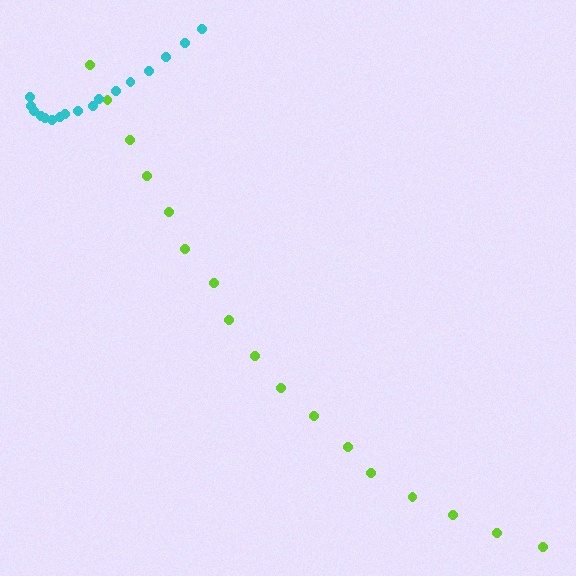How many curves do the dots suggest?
There are 2 distinct paths.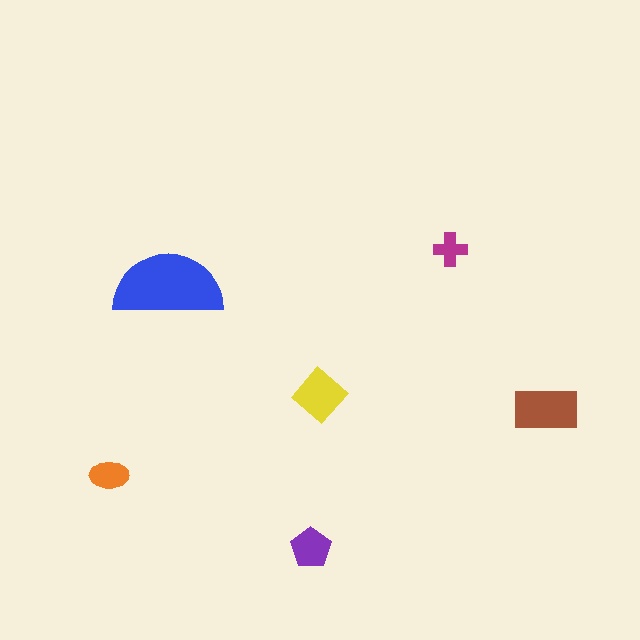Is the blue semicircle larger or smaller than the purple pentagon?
Larger.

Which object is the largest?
The blue semicircle.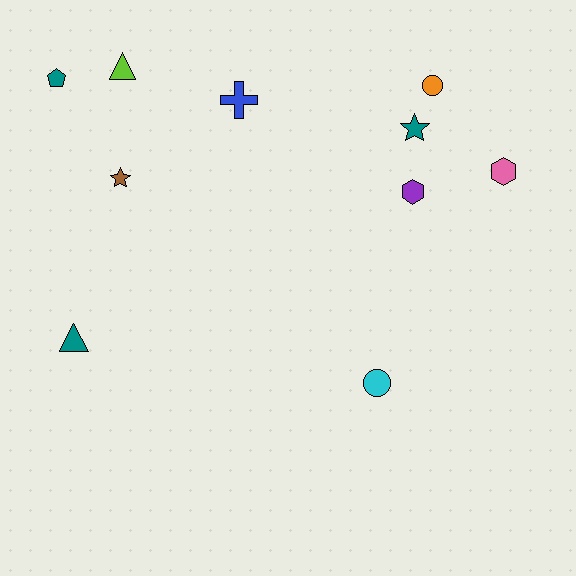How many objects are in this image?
There are 10 objects.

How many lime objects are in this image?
There is 1 lime object.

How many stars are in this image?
There are 2 stars.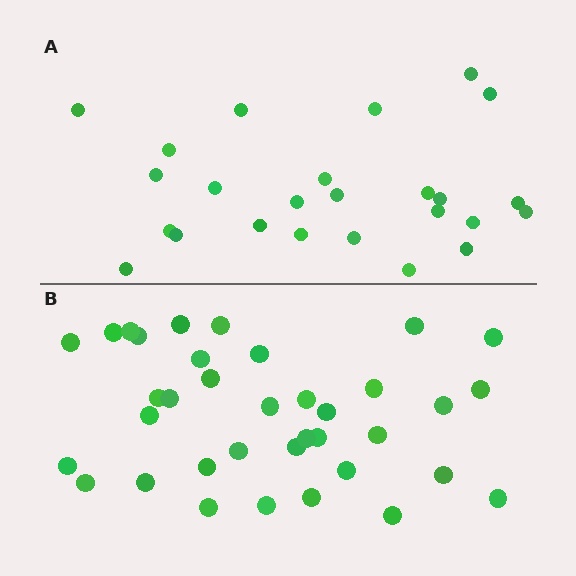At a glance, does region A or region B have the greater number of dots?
Region B (the bottom region) has more dots.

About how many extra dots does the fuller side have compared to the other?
Region B has roughly 12 or so more dots than region A.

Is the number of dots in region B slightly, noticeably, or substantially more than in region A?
Region B has noticeably more, but not dramatically so. The ratio is roughly 1.4 to 1.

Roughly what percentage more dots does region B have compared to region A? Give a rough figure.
About 45% more.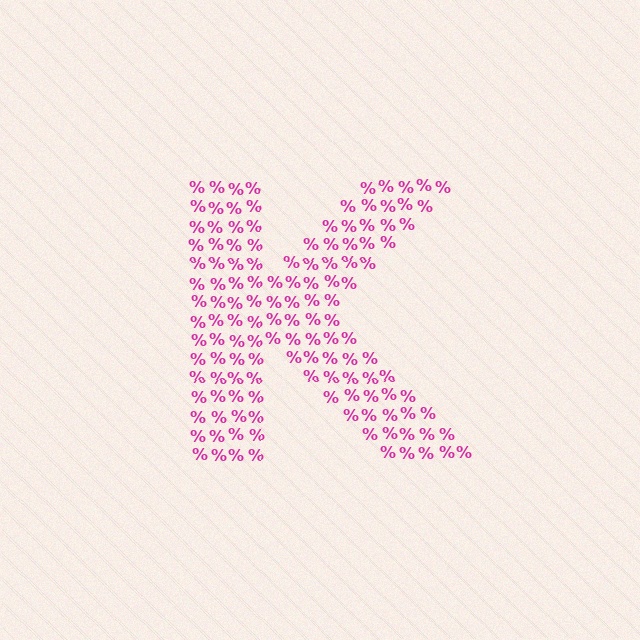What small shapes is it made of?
It is made of small percent signs.